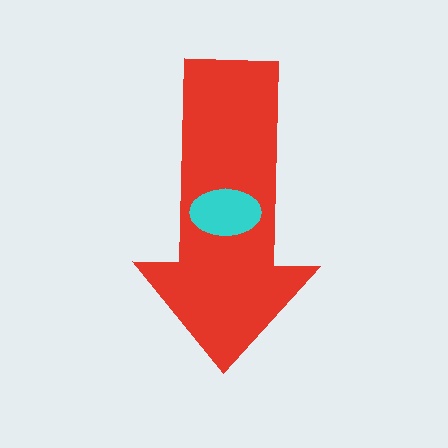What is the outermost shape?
The red arrow.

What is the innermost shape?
The cyan ellipse.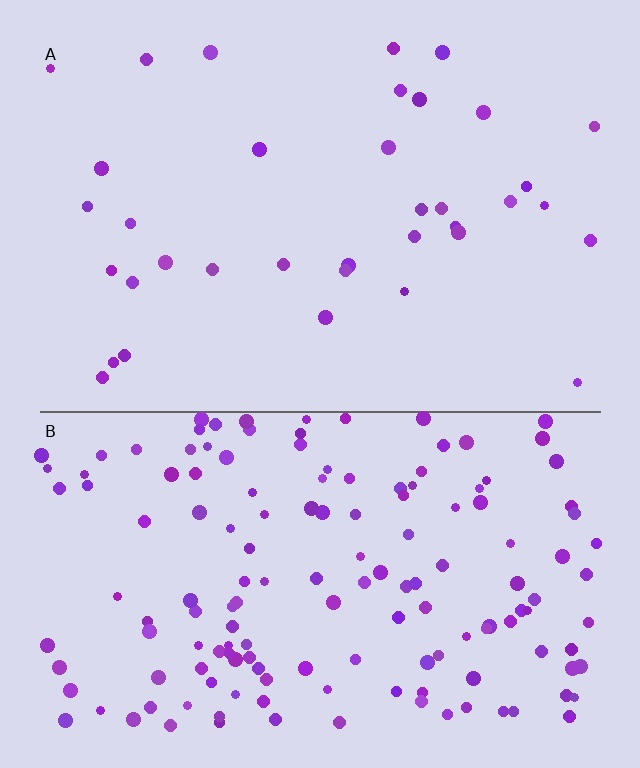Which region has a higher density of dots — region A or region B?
B (the bottom).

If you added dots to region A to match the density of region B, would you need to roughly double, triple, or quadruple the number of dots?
Approximately quadruple.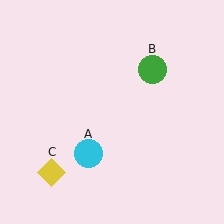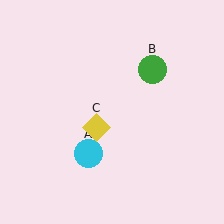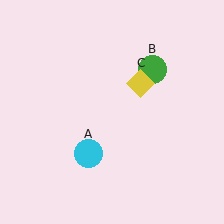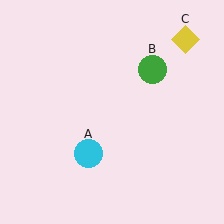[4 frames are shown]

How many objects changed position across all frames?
1 object changed position: yellow diamond (object C).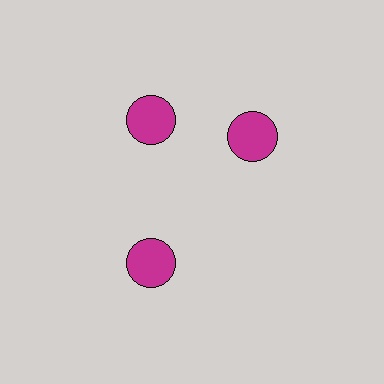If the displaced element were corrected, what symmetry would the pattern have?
It would have 3-fold rotational symmetry — the pattern would map onto itself every 120 degrees.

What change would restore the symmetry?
The symmetry would be restored by rotating it back into even spacing with its neighbors so that all 3 circles sit at equal angles and equal distance from the center.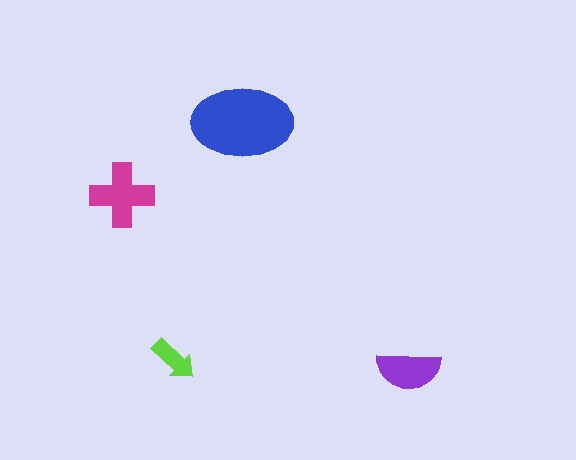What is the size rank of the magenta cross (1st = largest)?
2nd.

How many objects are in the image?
There are 4 objects in the image.